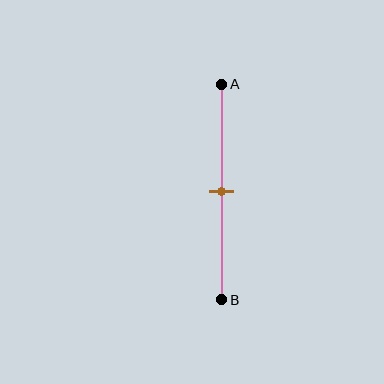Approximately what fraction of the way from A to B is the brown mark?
The brown mark is approximately 50% of the way from A to B.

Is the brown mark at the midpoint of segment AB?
Yes, the mark is approximately at the midpoint.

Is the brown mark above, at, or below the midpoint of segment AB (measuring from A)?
The brown mark is approximately at the midpoint of segment AB.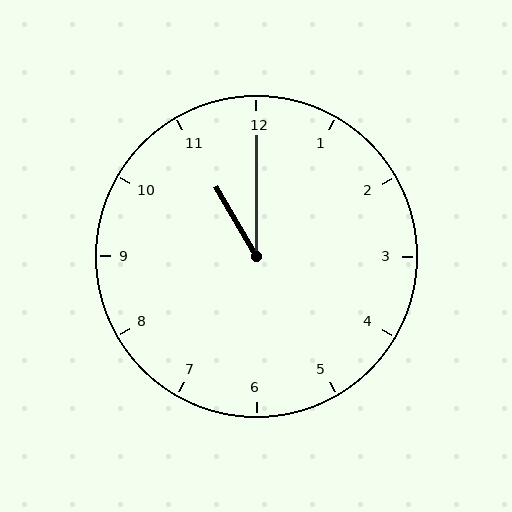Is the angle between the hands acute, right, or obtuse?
It is acute.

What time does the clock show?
11:00.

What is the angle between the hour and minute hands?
Approximately 30 degrees.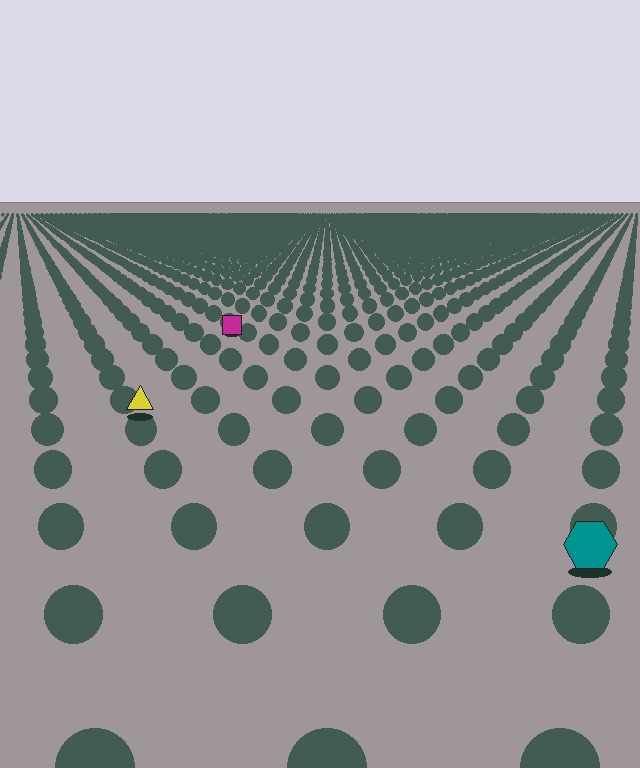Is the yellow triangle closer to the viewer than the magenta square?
Yes. The yellow triangle is closer — you can tell from the texture gradient: the ground texture is coarser near it.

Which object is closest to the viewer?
The teal hexagon is closest. The texture marks near it are larger and more spread out.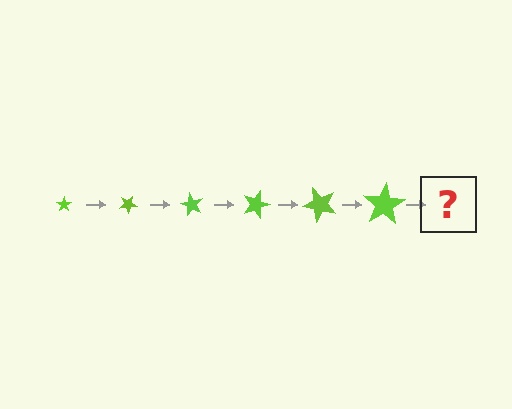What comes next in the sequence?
The next element should be a star, larger than the previous one and rotated 180 degrees from the start.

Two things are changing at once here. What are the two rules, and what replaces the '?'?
The two rules are that the star grows larger each step and it rotates 30 degrees each step. The '?' should be a star, larger than the previous one and rotated 180 degrees from the start.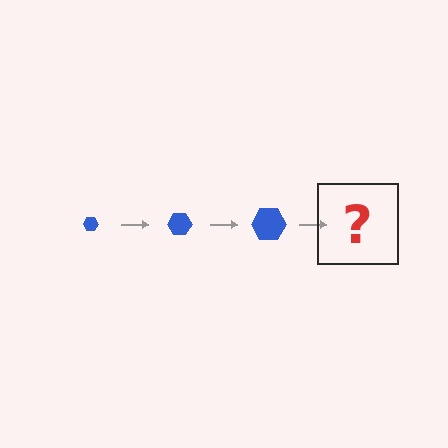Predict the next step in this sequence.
The next step is a blue hexagon, larger than the previous one.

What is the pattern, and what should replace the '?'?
The pattern is that the hexagon gets progressively larger each step. The '?' should be a blue hexagon, larger than the previous one.